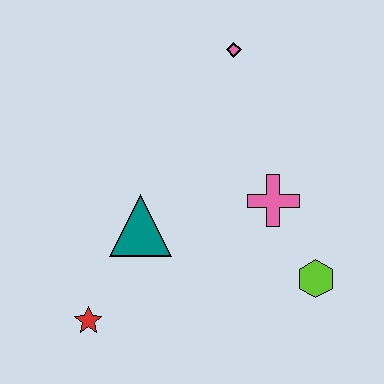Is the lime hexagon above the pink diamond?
No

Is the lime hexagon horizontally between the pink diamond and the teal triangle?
No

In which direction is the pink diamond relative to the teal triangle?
The pink diamond is above the teal triangle.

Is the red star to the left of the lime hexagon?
Yes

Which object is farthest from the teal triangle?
The pink diamond is farthest from the teal triangle.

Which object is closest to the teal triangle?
The red star is closest to the teal triangle.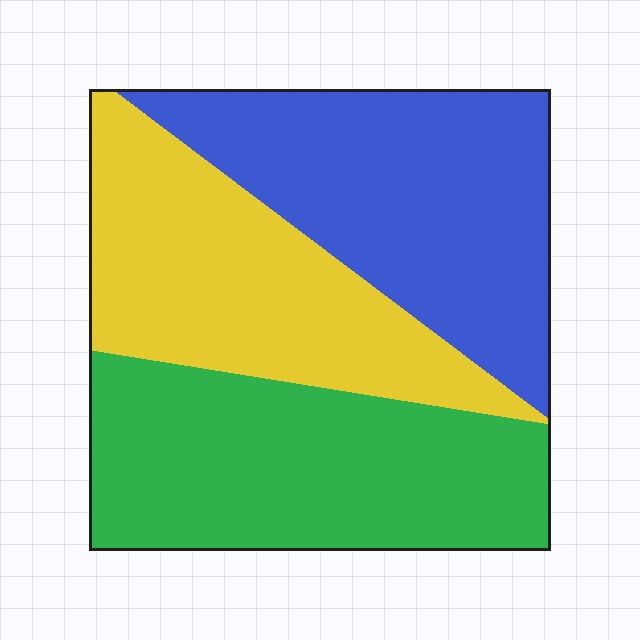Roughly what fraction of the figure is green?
Green covers around 35% of the figure.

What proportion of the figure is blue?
Blue covers roughly 35% of the figure.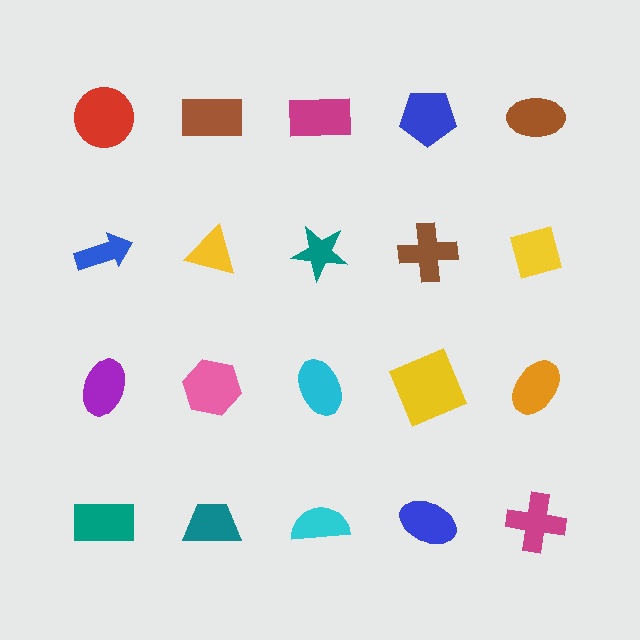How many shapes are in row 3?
5 shapes.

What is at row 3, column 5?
An orange ellipse.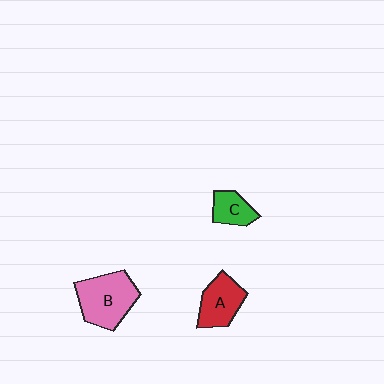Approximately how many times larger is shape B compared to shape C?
Approximately 2.1 times.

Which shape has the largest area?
Shape B (pink).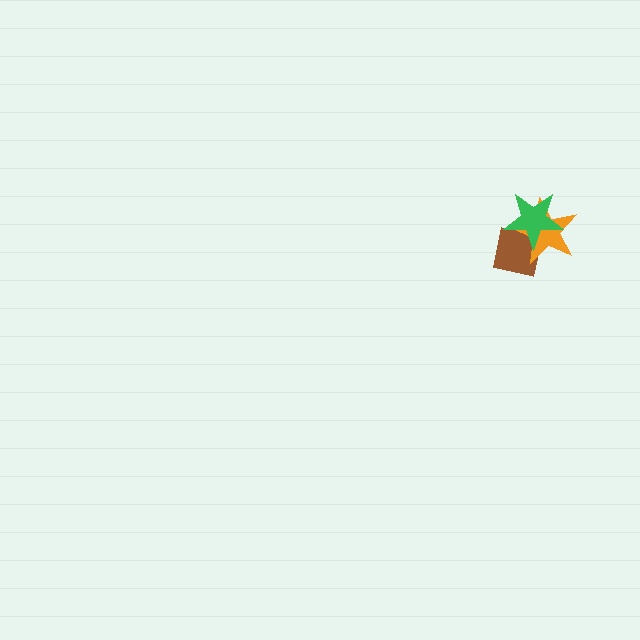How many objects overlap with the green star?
2 objects overlap with the green star.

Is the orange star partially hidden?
Yes, it is partially covered by another shape.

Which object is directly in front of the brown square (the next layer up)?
The orange star is directly in front of the brown square.